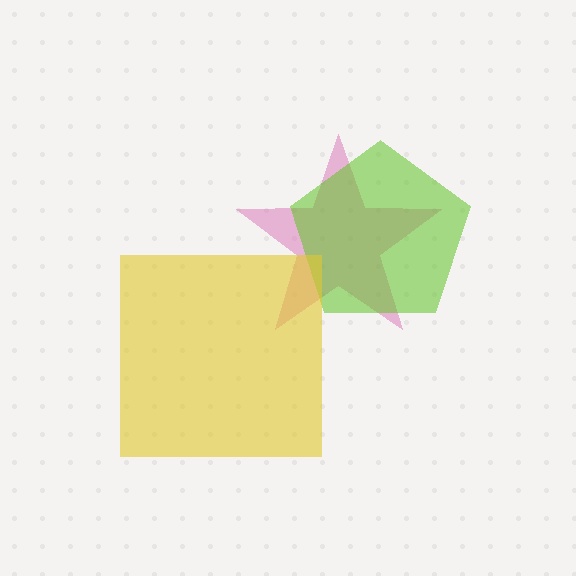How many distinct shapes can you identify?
There are 3 distinct shapes: a pink star, a lime pentagon, a yellow square.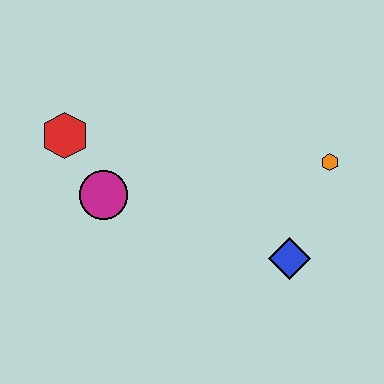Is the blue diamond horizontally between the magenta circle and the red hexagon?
No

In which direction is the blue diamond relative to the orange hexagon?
The blue diamond is below the orange hexagon.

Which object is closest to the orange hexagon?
The blue diamond is closest to the orange hexagon.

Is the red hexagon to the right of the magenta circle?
No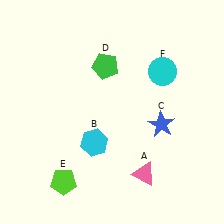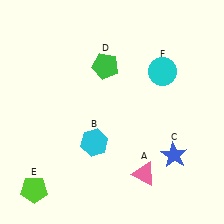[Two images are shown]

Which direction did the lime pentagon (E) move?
The lime pentagon (E) moved left.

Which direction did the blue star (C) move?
The blue star (C) moved down.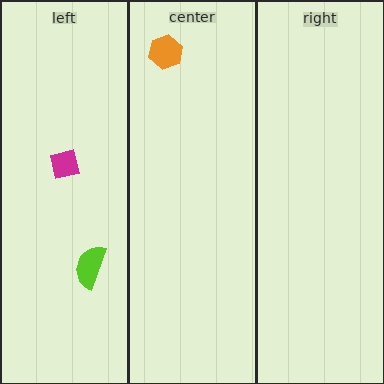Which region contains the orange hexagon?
The center region.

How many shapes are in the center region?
1.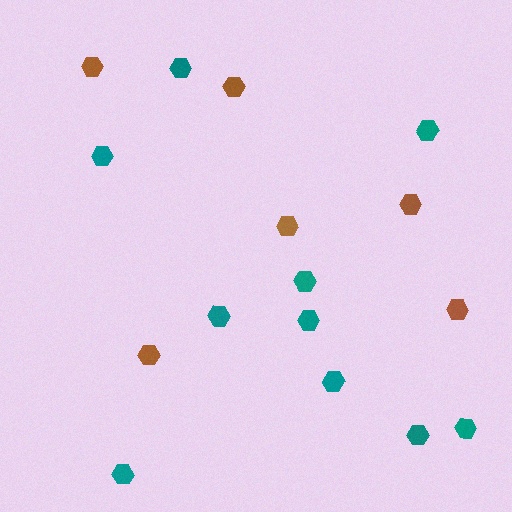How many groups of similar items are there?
There are 2 groups: one group of brown hexagons (6) and one group of teal hexagons (10).